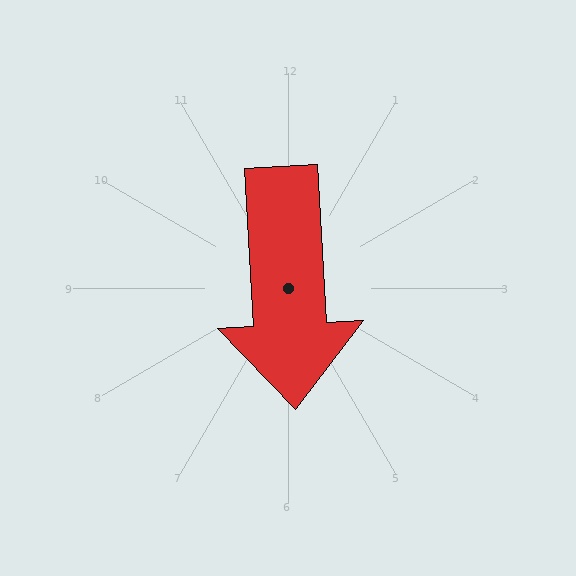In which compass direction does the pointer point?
South.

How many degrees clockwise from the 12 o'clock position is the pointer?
Approximately 177 degrees.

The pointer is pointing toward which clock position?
Roughly 6 o'clock.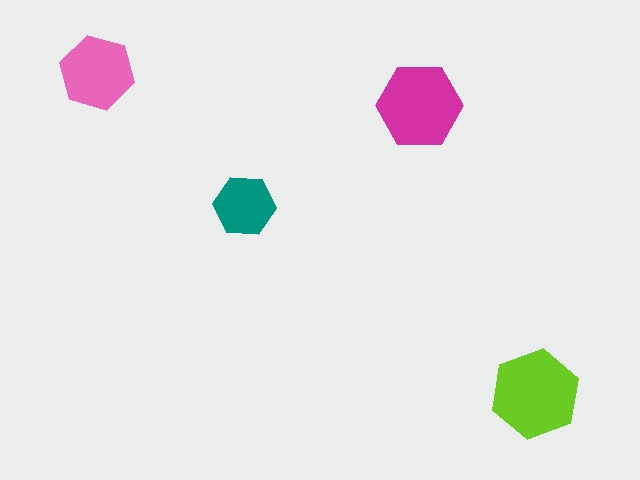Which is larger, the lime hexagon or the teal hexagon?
The lime one.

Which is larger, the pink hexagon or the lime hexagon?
The lime one.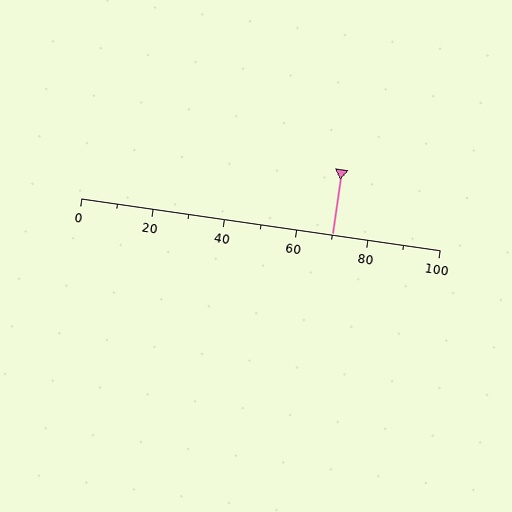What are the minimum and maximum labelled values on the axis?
The axis runs from 0 to 100.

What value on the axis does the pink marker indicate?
The marker indicates approximately 70.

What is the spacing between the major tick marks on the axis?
The major ticks are spaced 20 apart.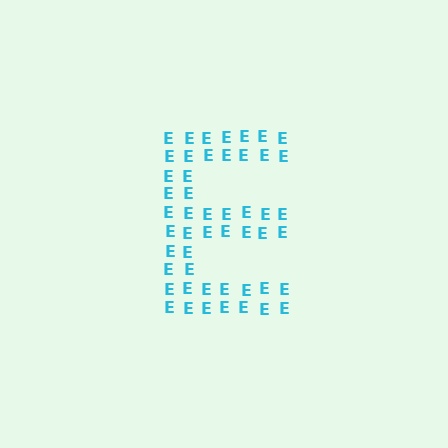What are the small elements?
The small elements are letter E's.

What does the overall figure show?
The overall figure shows the letter E.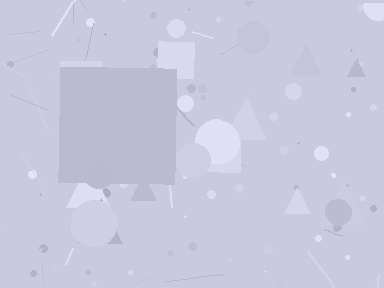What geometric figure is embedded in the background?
A square is embedded in the background.